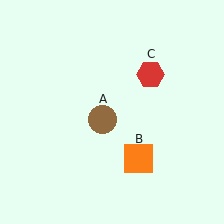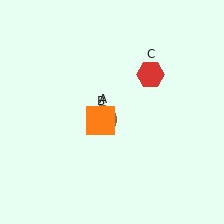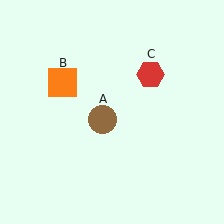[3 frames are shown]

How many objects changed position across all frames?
1 object changed position: orange square (object B).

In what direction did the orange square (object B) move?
The orange square (object B) moved up and to the left.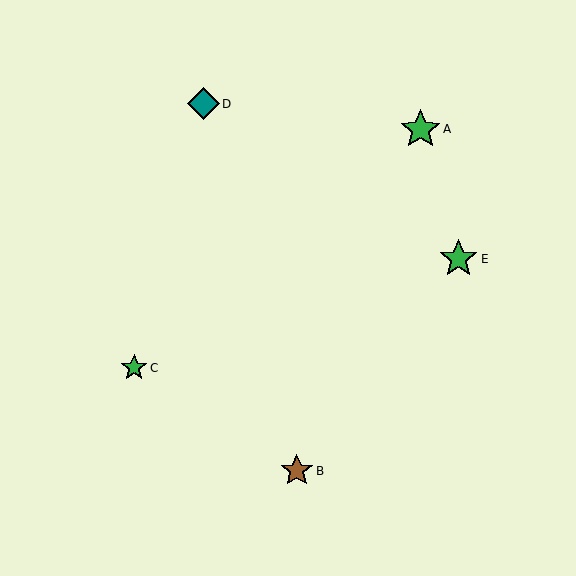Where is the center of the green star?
The center of the green star is at (458, 259).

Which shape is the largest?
The green star (labeled A) is the largest.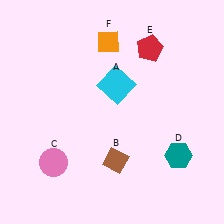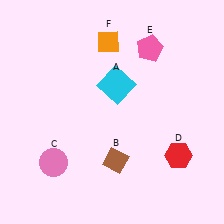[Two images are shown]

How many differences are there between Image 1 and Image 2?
There are 2 differences between the two images.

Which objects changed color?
D changed from teal to red. E changed from red to pink.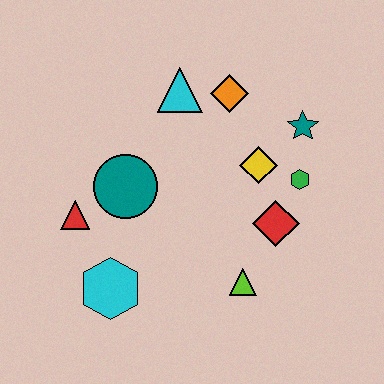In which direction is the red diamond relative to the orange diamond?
The red diamond is below the orange diamond.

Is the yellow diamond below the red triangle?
No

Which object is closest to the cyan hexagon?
The red triangle is closest to the cyan hexagon.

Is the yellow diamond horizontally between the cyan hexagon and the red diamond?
Yes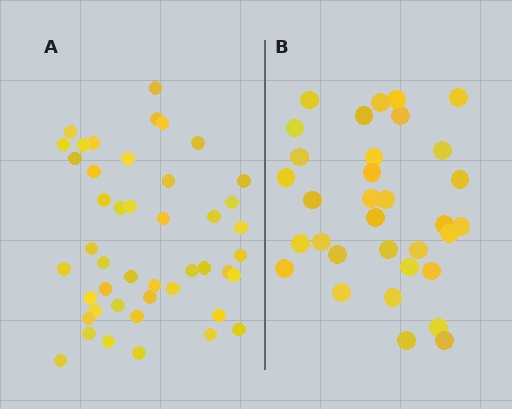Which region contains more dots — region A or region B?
Region A (the left region) has more dots.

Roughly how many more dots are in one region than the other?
Region A has roughly 12 or so more dots than region B.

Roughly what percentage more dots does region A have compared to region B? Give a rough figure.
About 35% more.